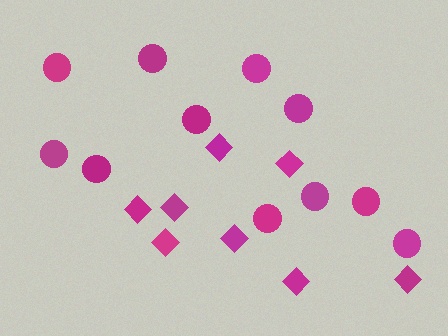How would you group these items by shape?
There are 2 groups: one group of circles (11) and one group of diamonds (8).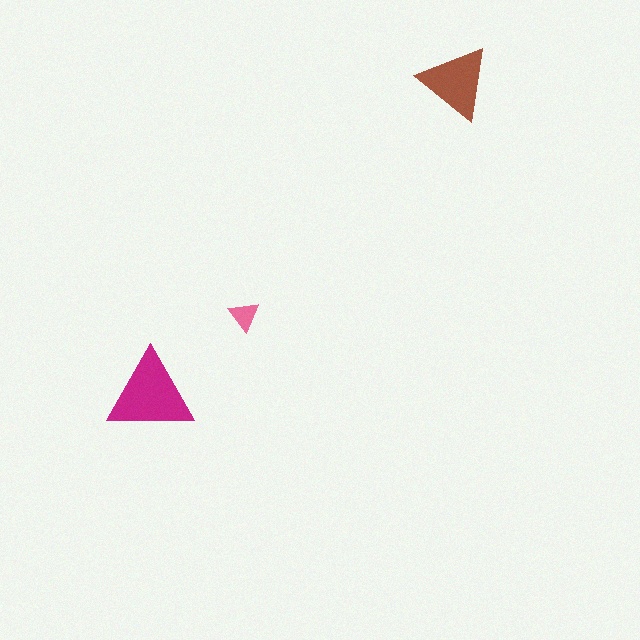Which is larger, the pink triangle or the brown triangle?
The brown one.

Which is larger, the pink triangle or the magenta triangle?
The magenta one.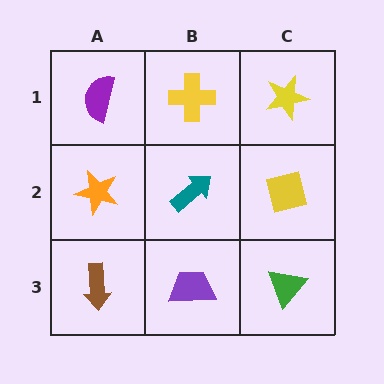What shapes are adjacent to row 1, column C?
A yellow square (row 2, column C), a yellow cross (row 1, column B).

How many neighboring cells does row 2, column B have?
4.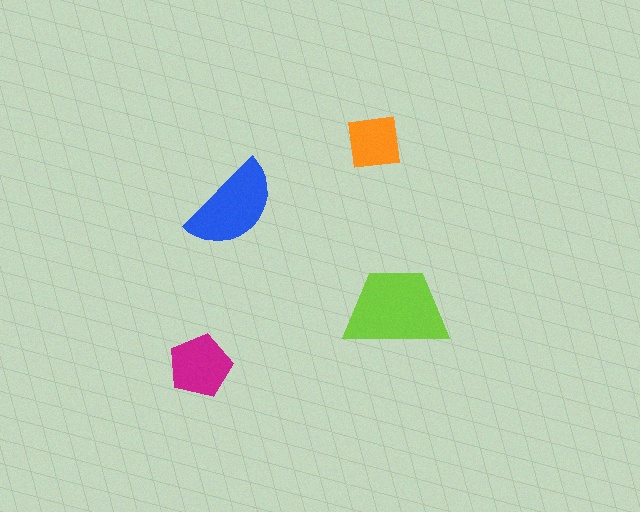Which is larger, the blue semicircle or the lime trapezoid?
The lime trapezoid.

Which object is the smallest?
The orange square.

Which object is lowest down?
The magenta pentagon is bottommost.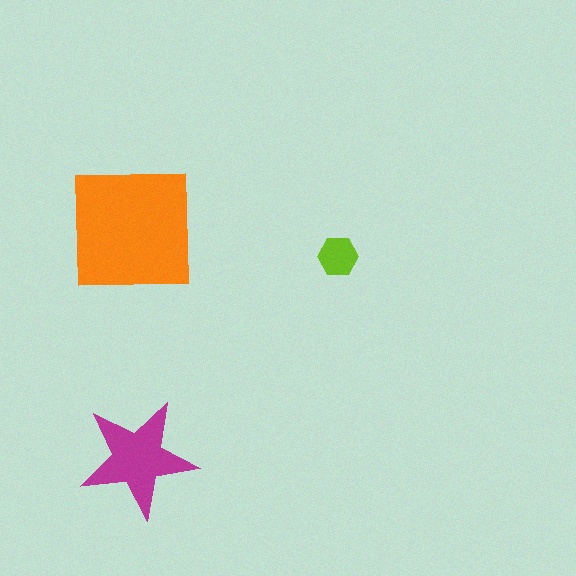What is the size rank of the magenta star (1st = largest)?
2nd.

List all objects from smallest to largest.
The lime hexagon, the magenta star, the orange square.